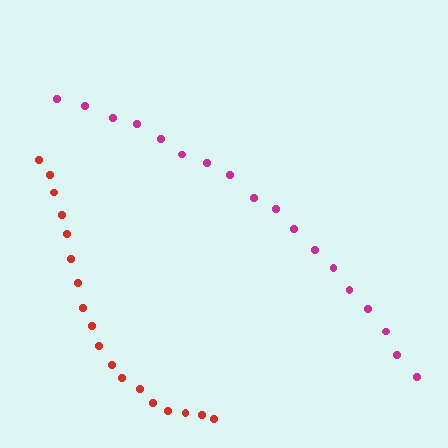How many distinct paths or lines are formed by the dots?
There are 2 distinct paths.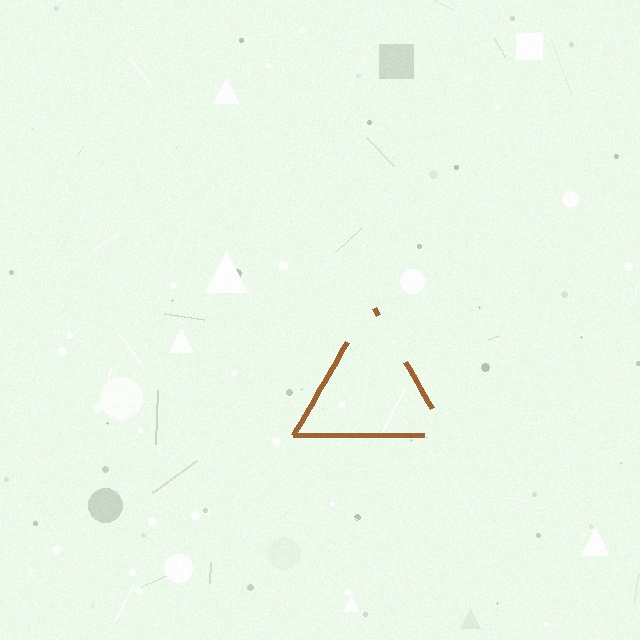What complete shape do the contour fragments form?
The contour fragments form a triangle.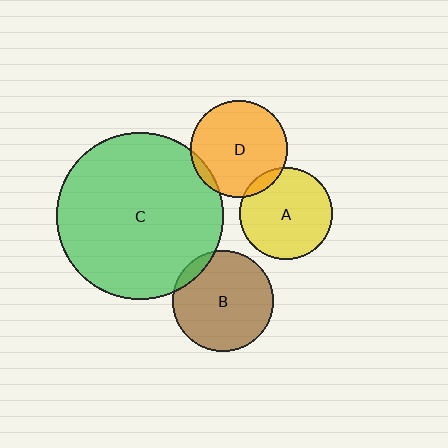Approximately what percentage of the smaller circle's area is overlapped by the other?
Approximately 5%.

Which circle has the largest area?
Circle C (green).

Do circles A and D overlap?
Yes.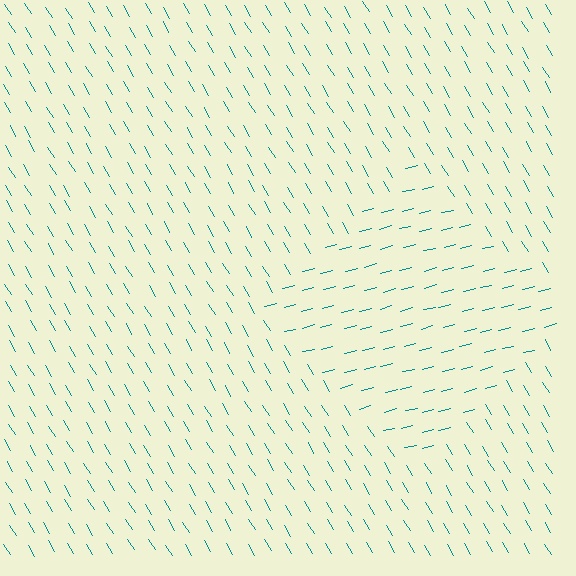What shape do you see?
I see a diamond.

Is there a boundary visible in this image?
Yes, there is a texture boundary formed by a change in line orientation.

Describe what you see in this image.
The image is filled with small teal line segments. A diamond region in the image has lines oriented differently from the surrounding lines, creating a visible texture boundary.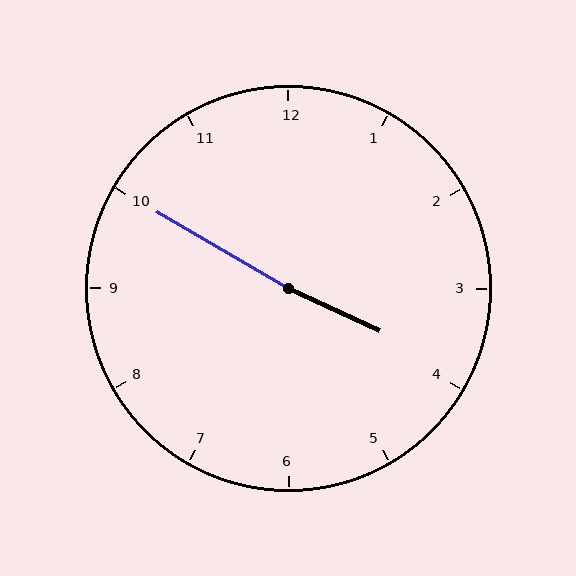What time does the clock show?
3:50.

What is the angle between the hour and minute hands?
Approximately 175 degrees.